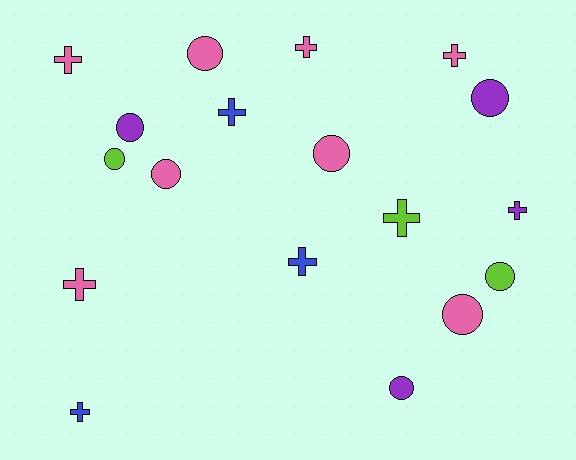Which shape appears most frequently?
Cross, with 9 objects.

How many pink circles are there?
There are 4 pink circles.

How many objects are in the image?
There are 18 objects.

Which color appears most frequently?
Pink, with 8 objects.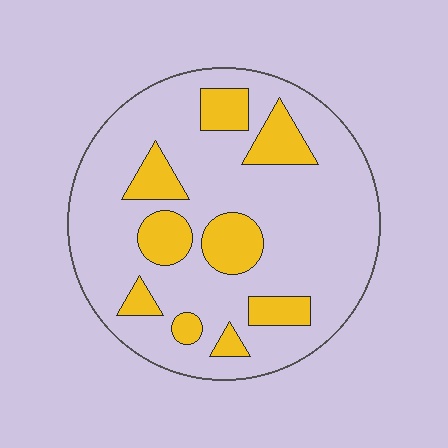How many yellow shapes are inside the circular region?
9.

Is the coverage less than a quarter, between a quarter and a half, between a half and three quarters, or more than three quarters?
Less than a quarter.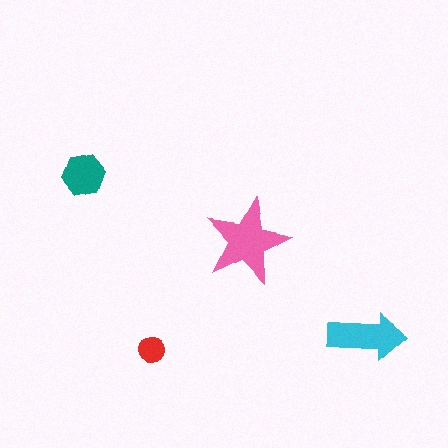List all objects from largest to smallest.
The pink star, the cyan arrow, the teal hexagon, the red circle.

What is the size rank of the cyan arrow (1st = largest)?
2nd.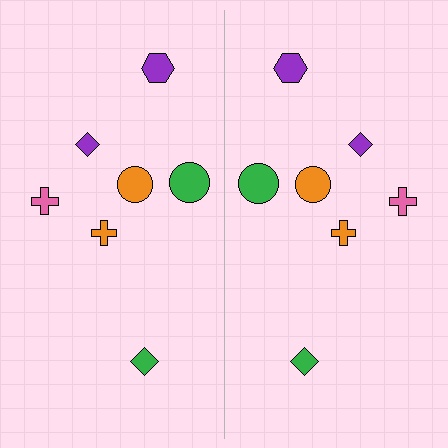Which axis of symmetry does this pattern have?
The pattern has a vertical axis of symmetry running through the center of the image.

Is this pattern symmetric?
Yes, this pattern has bilateral (reflection) symmetry.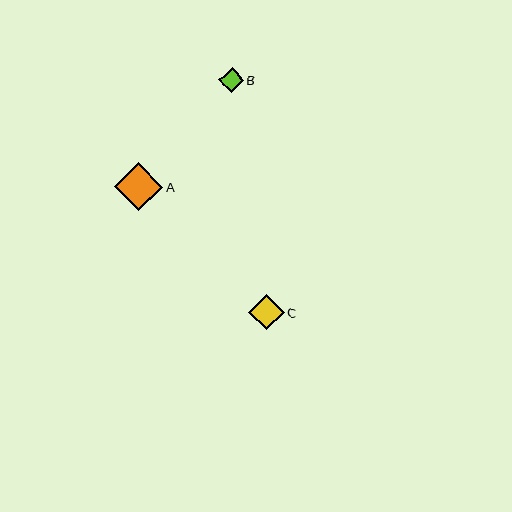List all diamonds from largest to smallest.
From largest to smallest: A, C, B.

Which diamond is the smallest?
Diamond B is the smallest with a size of approximately 24 pixels.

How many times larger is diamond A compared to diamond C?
Diamond A is approximately 1.3 times the size of diamond C.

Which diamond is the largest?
Diamond A is the largest with a size of approximately 48 pixels.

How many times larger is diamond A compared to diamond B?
Diamond A is approximately 2.0 times the size of diamond B.